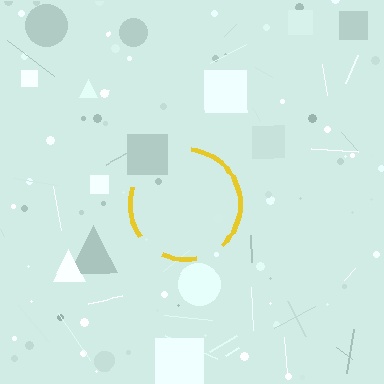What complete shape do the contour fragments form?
The contour fragments form a circle.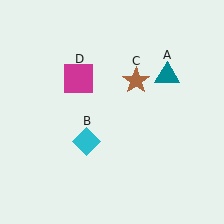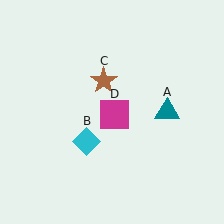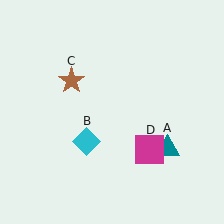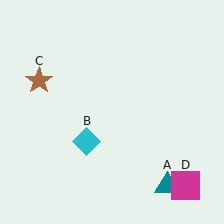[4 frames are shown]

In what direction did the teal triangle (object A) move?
The teal triangle (object A) moved down.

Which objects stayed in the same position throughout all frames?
Cyan diamond (object B) remained stationary.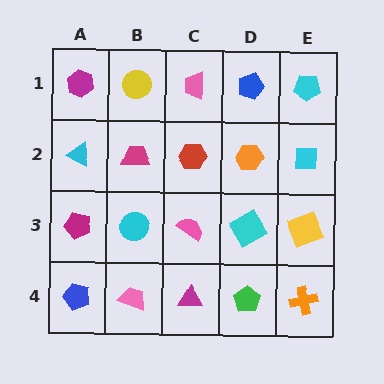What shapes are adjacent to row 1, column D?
An orange hexagon (row 2, column D), a pink trapezoid (row 1, column C), a cyan pentagon (row 1, column E).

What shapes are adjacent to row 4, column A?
A magenta pentagon (row 3, column A), a pink trapezoid (row 4, column B).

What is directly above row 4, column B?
A cyan circle.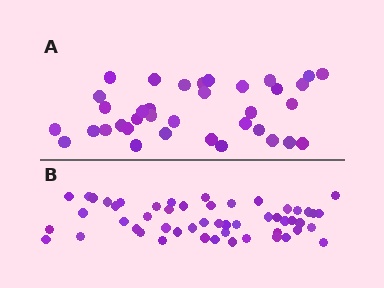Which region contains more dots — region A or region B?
Region B (the bottom region) has more dots.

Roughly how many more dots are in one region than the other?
Region B has approximately 15 more dots than region A.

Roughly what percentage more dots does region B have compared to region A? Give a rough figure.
About 45% more.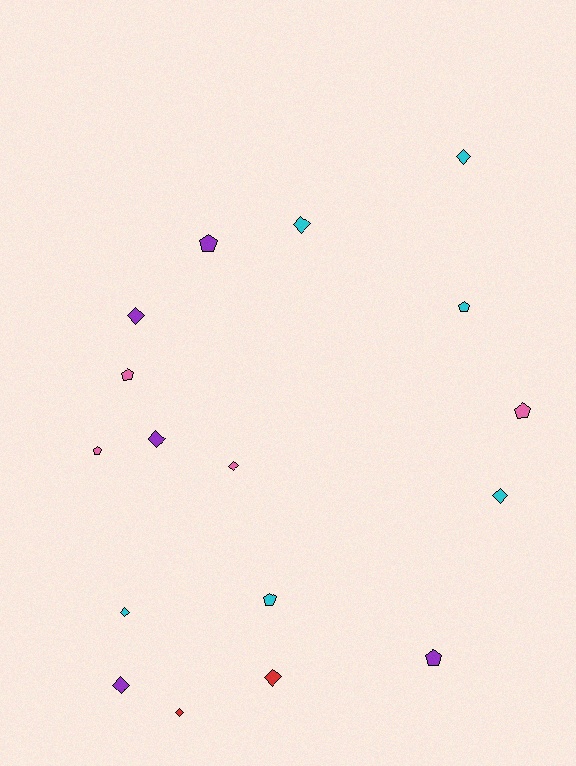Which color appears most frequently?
Cyan, with 6 objects.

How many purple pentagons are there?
There are 2 purple pentagons.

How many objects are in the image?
There are 17 objects.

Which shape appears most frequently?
Diamond, with 10 objects.